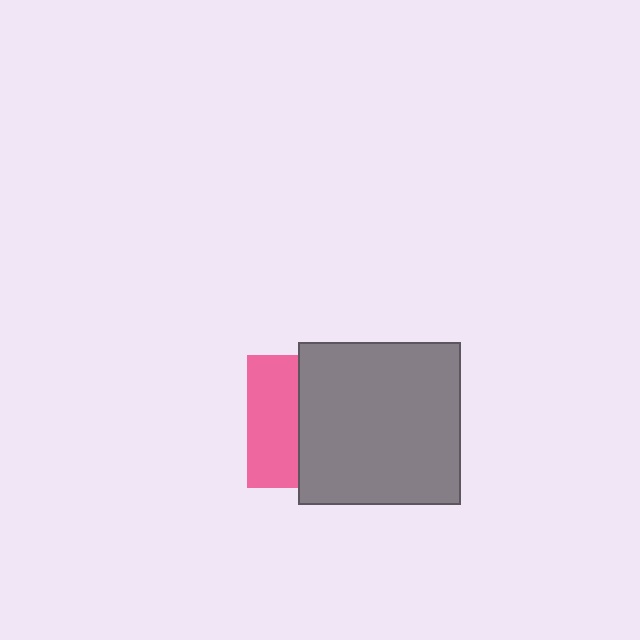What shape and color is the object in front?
The object in front is a gray square.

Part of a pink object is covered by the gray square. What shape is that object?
It is a square.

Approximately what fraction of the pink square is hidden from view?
Roughly 62% of the pink square is hidden behind the gray square.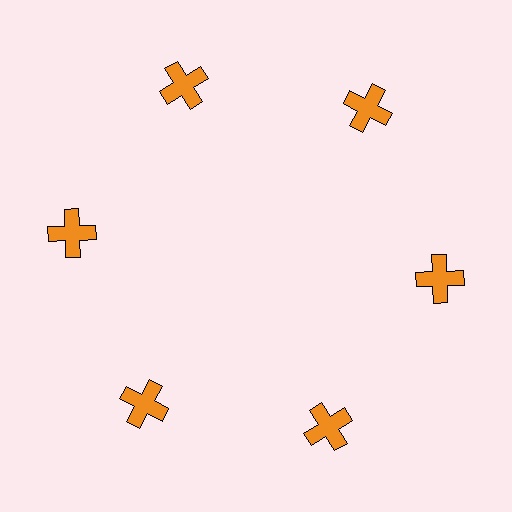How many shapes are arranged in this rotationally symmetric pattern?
There are 6 shapes, arranged in 6 groups of 1.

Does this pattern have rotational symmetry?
Yes, this pattern has 6-fold rotational symmetry. It looks the same after rotating 60 degrees around the center.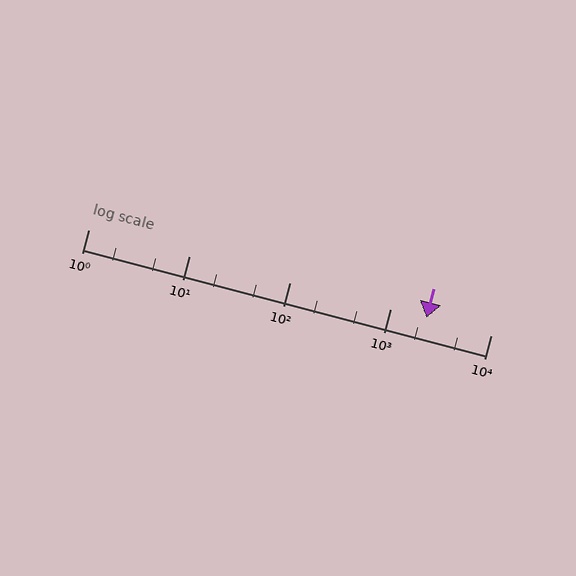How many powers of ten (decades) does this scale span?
The scale spans 4 decades, from 1 to 10000.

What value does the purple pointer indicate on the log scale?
The pointer indicates approximately 2300.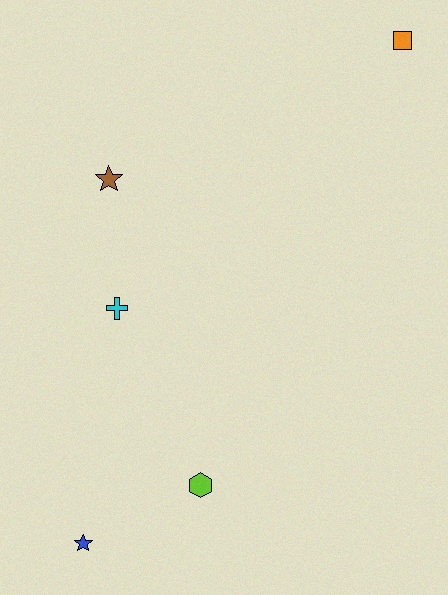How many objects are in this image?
There are 5 objects.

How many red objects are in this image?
There are no red objects.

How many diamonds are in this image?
There are no diamonds.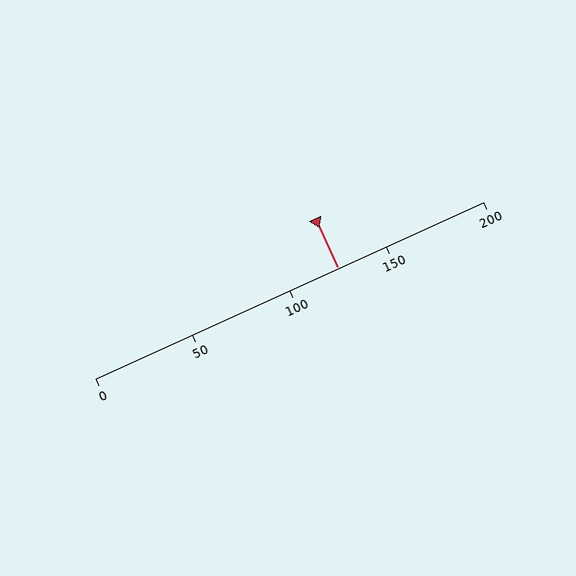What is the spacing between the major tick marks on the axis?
The major ticks are spaced 50 apart.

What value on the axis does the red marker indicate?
The marker indicates approximately 125.